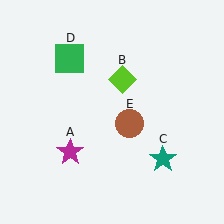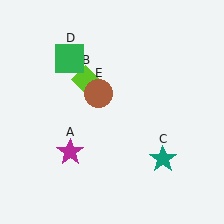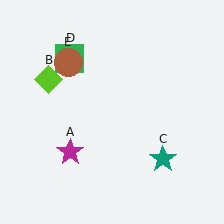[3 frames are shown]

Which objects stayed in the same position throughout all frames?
Magenta star (object A) and teal star (object C) and green square (object D) remained stationary.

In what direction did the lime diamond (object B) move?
The lime diamond (object B) moved left.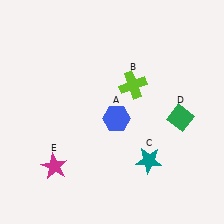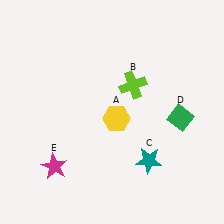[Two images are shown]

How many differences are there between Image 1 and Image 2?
There is 1 difference between the two images.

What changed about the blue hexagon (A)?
In Image 1, A is blue. In Image 2, it changed to yellow.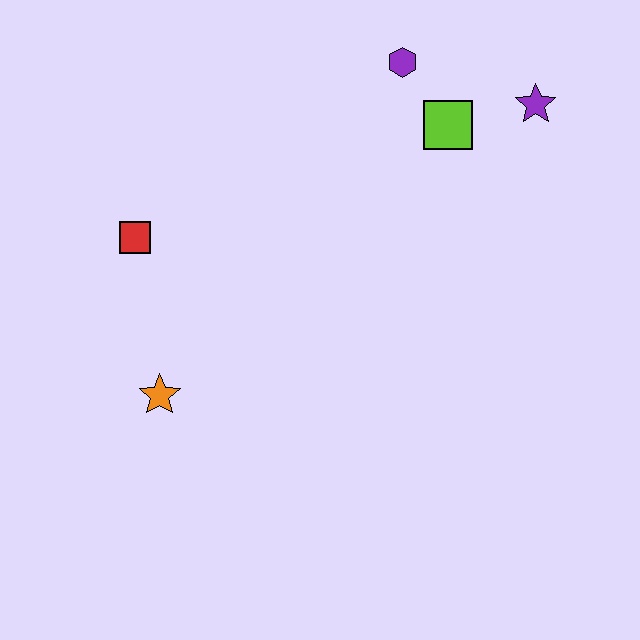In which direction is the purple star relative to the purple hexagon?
The purple star is to the right of the purple hexagon.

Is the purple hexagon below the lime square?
No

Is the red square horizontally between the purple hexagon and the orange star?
No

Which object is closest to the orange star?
The red square is closest to the orange star.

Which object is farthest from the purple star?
The orange star is farthest from the purple star.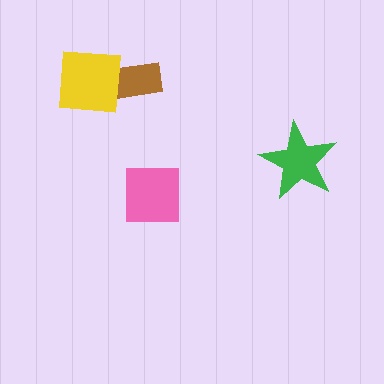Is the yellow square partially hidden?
No, no other shape covers it.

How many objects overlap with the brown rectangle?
1 object overlaps with the brown rectangle.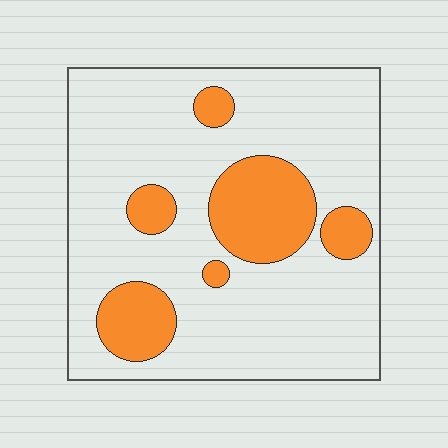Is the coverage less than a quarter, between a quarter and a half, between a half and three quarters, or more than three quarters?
Less than a quarter.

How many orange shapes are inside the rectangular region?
6.